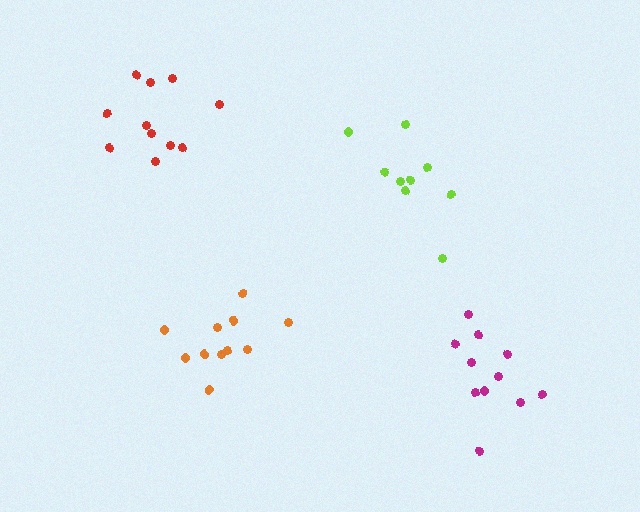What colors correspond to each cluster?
The clusters are colored: lime, red, orange, magenta.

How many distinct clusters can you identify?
There are 4 distinct clusters.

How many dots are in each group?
Group 1: 9 dots, Group 2: 11 dots, Group 3: 11 dots, Group 4: 11 dots (42 total).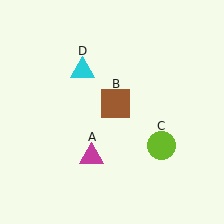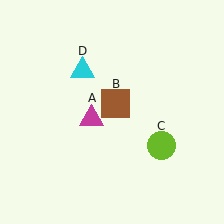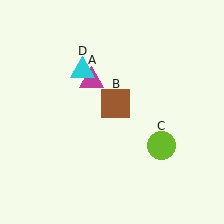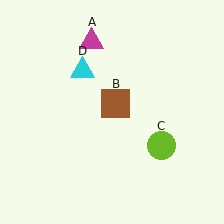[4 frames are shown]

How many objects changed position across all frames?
1 object changed position: magenta triangle (object A).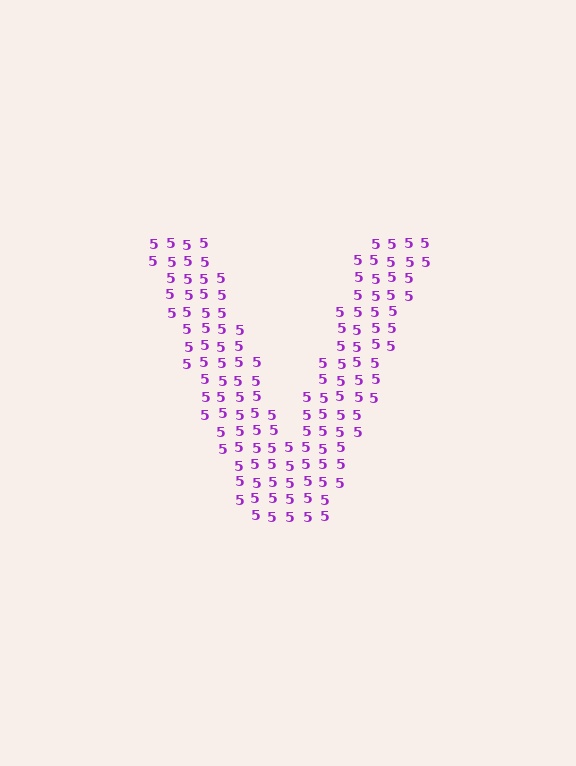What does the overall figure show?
The overall figure shows the letter V.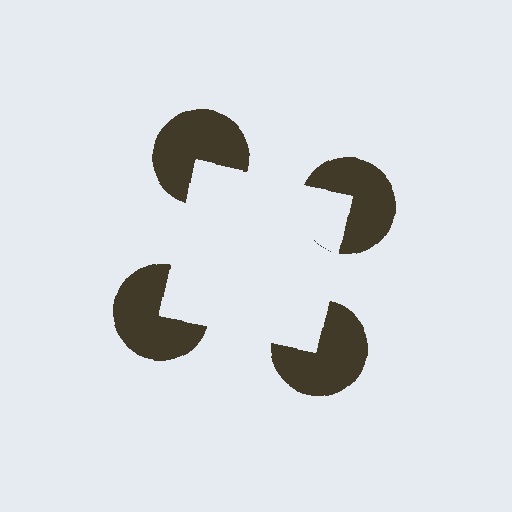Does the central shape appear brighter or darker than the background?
It typically appears slightly brighter than the background, even though no actual brightness change is drawn.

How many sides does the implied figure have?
4 sides.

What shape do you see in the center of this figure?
An illusory square — its edges are inferred from the aligned wedge cuts in the pac-man discs, not physically drawn.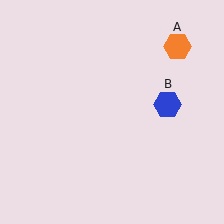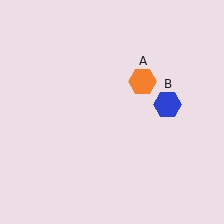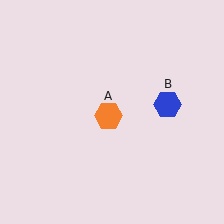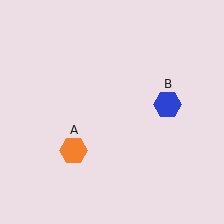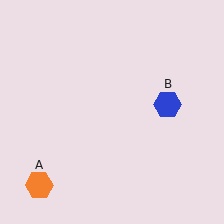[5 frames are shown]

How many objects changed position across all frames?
1 object changed position: orange hexagon (object A).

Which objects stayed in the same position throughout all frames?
Blue hexagon (object B) remained stationary.